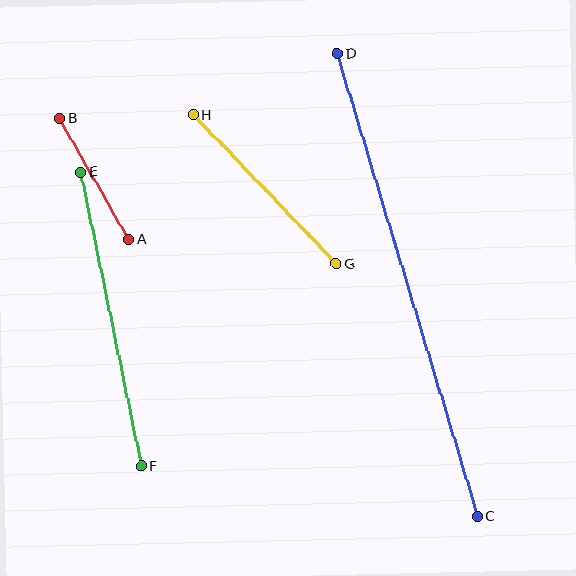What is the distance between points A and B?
The distance is approximately 139 pixels.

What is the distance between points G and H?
The distance is approximately 206 pixels.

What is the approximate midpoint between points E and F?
The midpoint is at approximately (111, 319) pixels.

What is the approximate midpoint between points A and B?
The midpoint is at approximately (94, 179) pixels.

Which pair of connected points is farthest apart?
Points C and D are farthest apart.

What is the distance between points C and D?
The distance is approximately 484 pixels.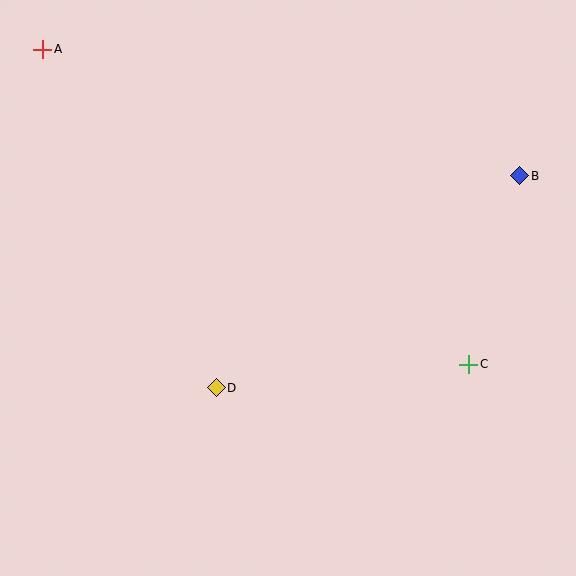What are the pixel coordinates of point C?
Point C is at (469, 364).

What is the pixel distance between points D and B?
The distance between D and B is 370 pixels.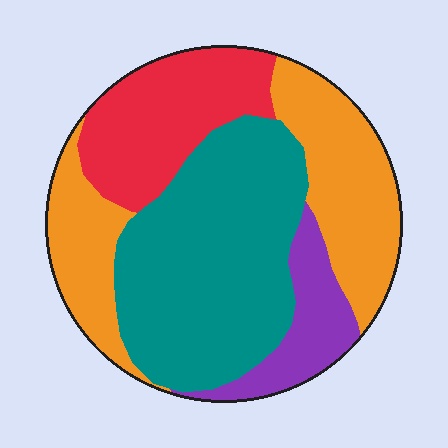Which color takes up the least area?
Purple, at roughly 10%.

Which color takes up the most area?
Teal, at roughly 40%.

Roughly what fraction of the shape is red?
Red takes up less than a quarter of the shape.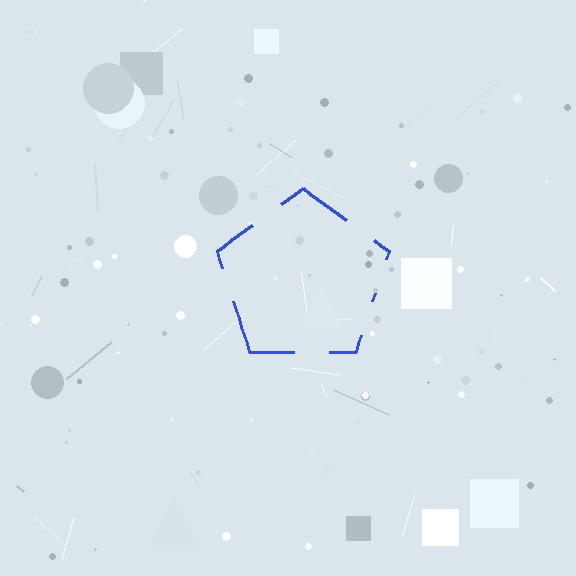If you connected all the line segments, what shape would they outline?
They would outline a pentagon.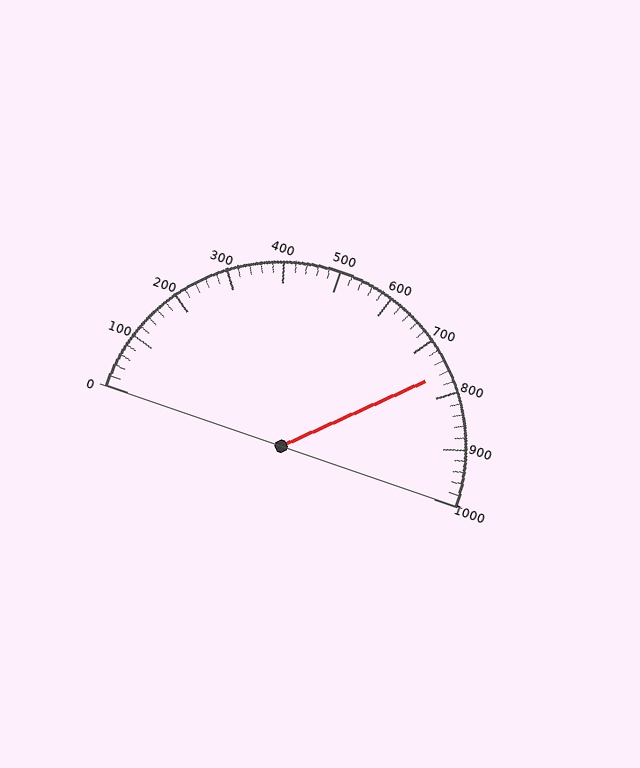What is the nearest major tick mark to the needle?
The nearest major tick mark is 800.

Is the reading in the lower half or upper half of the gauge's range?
The reading is in the upper half of the range (0 to 1000).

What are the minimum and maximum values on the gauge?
The gauge ranges from 0 to 1000.